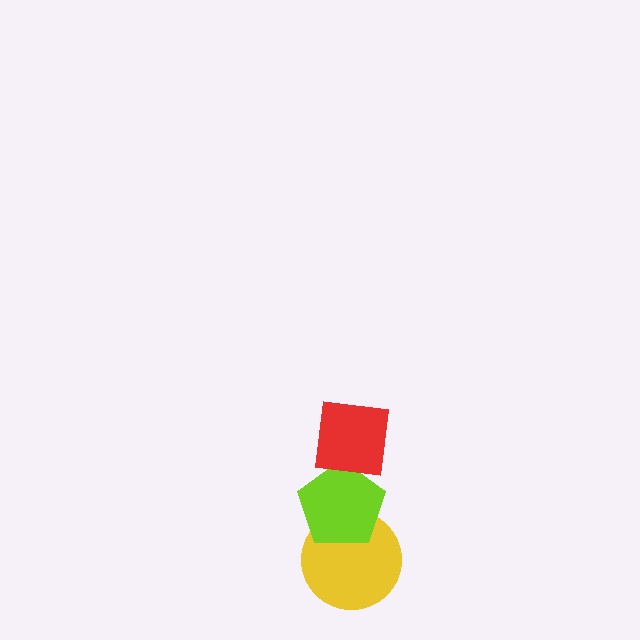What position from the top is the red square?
The red square is 1st from the top.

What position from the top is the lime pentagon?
The lime pentagon is 2nd from the top.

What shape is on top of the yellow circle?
The lime pentagon is on top of the yellow circle.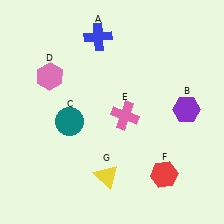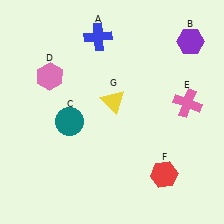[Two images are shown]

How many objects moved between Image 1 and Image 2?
3 objects moved between the two images.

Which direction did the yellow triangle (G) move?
The yellow triangle (G) moved up.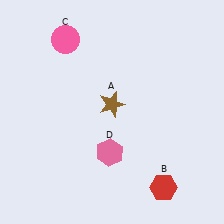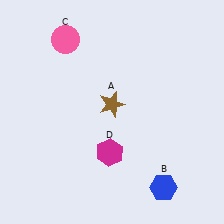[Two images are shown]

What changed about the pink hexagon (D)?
In Image 1, D is pink. In Image 2, it changed to magenta.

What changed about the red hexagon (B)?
In Image 1, B is red. In Image 2, it changed to blue.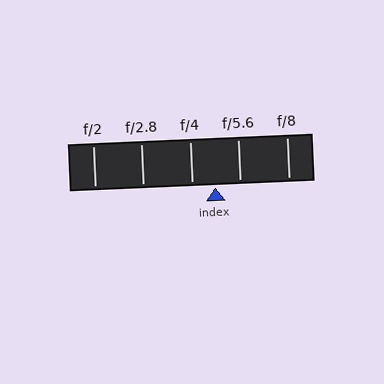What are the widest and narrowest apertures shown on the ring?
The widest aperture shown is f/2 and the narrowest is f/8.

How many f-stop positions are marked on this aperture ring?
There are 5 f-stop positions marked.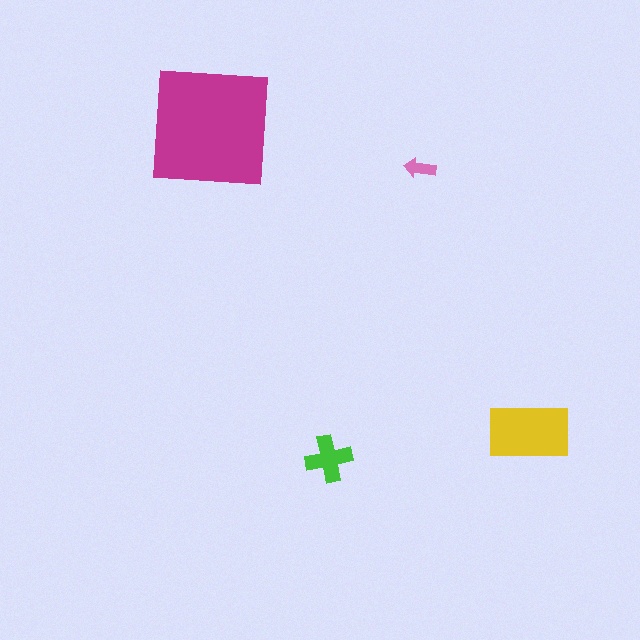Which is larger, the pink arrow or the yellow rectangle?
The yellow rectangle.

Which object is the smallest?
The pink arrow.